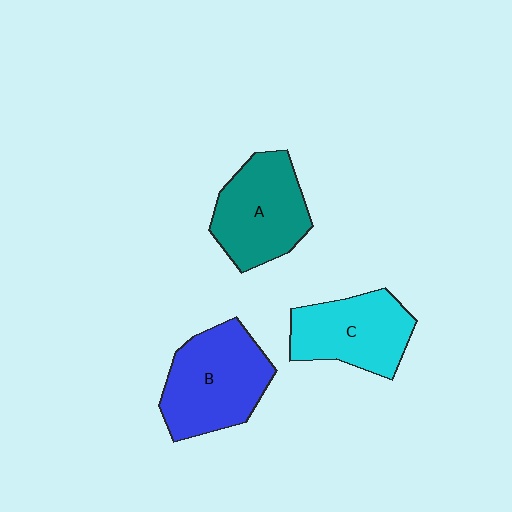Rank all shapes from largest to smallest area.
From largest to smallest: B (blue), A (teal), C (cyan).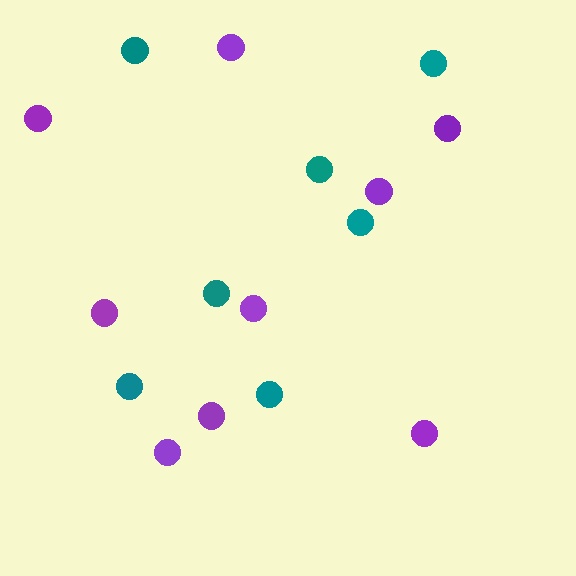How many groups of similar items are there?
There are 2 groups: one group of teal circles (7) and one group of purple circles (9).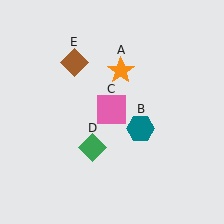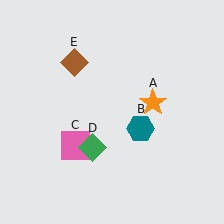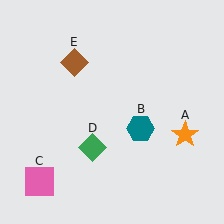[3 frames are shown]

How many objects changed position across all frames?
2 objects changed position: orange star (object A), pink square (object C).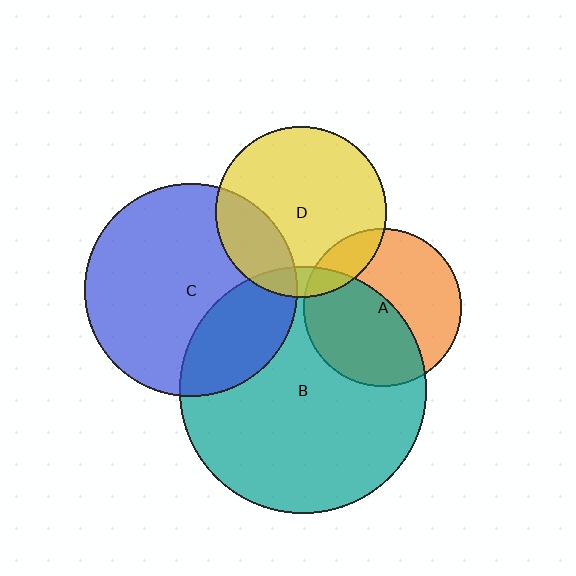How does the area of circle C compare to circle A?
Approximately 1.8 times.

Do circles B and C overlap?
Yes.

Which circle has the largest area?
Circle B (teal).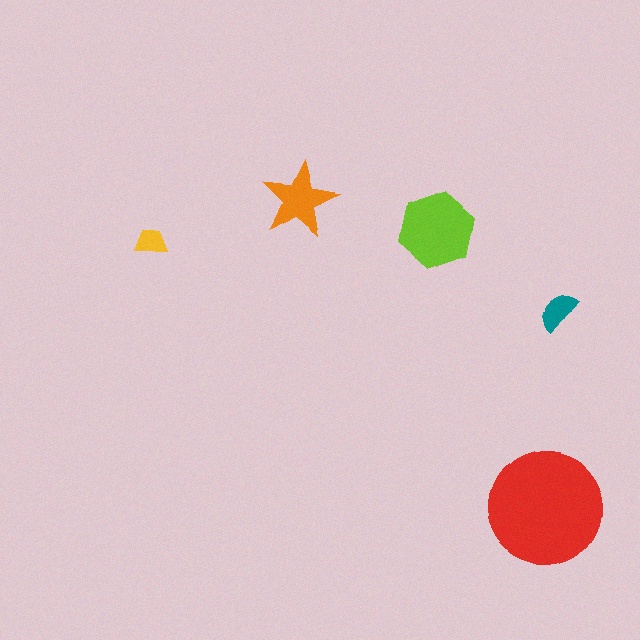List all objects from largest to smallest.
The red circle, the lime hexagon, the orange star, the teal semicircle, the yellow trapezoid.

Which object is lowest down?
The red circle is bottommost.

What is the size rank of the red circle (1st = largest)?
1st.